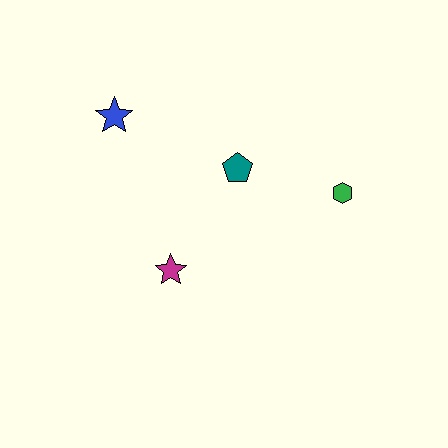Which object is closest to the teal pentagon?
The green hexagon is closest to the teal pentagon.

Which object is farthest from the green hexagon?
The blue star is farthest from the green hexagon.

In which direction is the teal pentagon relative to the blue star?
The teal pentagon is to the right of the blue star.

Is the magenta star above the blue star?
No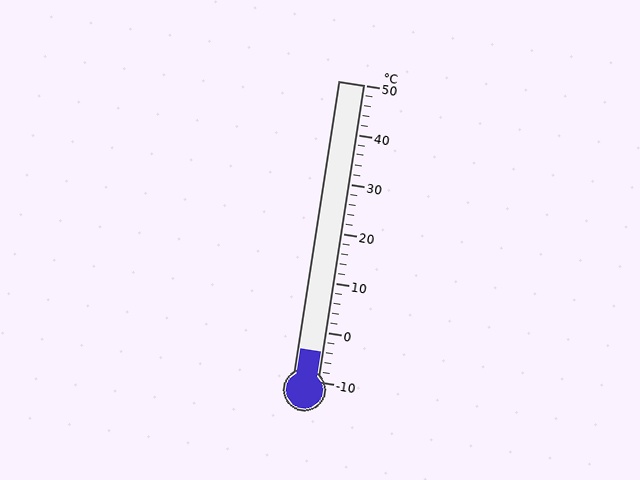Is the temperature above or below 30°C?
The temperature is below 30°C.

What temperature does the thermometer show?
The thermometer shows approximately -4°C.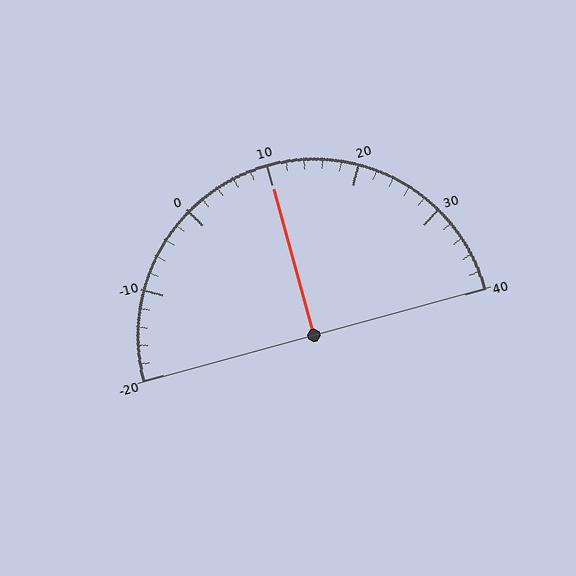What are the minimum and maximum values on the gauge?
The gauge ranges from -20 to 40.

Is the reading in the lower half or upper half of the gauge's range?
The reading is in the upper half of the range (-20 to 40).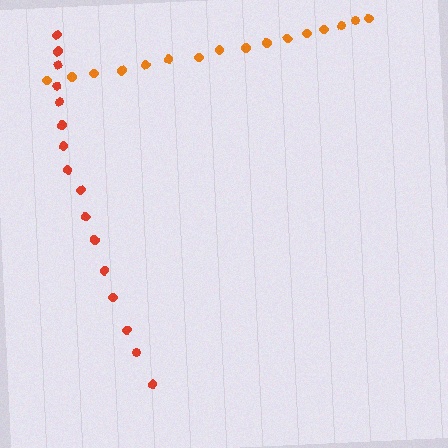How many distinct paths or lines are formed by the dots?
There are 2 distinct paths.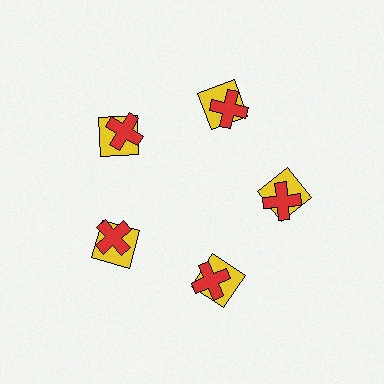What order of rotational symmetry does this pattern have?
This pattern has 5-fold rotational symmetry.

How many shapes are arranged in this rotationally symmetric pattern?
There are 10 shapes, arranged in 5 groups of 2.